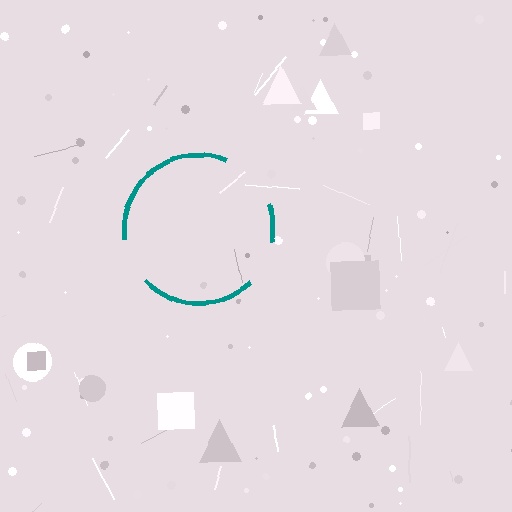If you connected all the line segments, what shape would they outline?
They would outline a circle.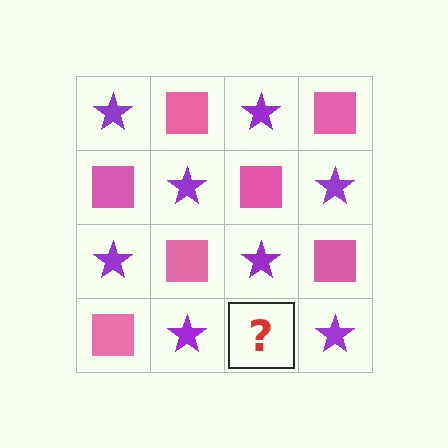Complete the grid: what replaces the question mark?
The question mark should be replaced with a pink square.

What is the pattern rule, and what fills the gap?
The rule is that it alternates purple star and pink square in a checkerboard pattern. The gap should be filled with a pink square.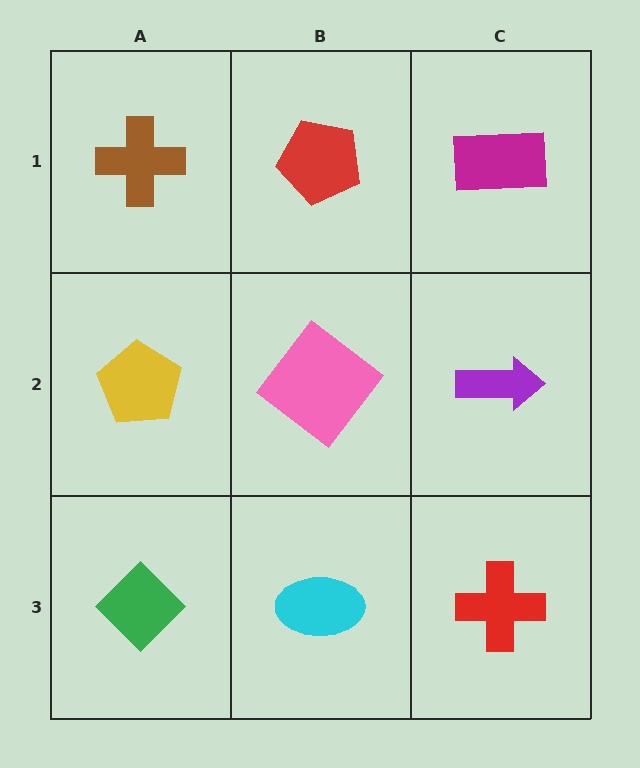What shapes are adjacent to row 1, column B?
A pink diamond (row 2, column B), a brown cross (row 1, column A), a magenta rectangle (row 1, column C).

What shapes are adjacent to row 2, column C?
A magenta rectangle (row 1, column C), a red cross (row 3, column C), a pink diamond (row 2, column B).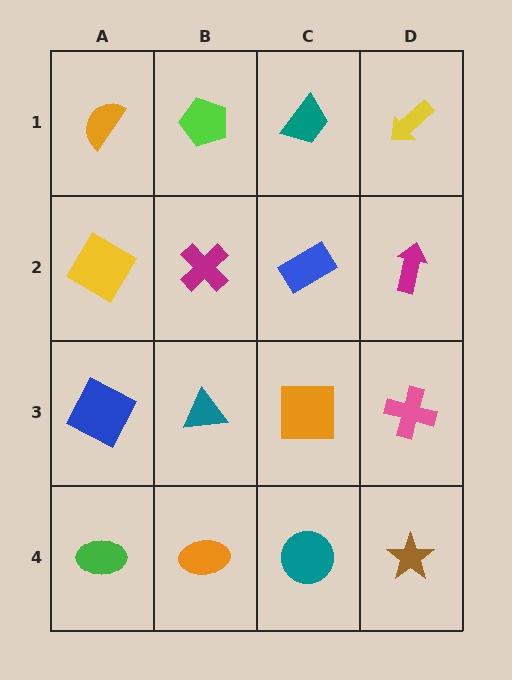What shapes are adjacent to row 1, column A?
A yellow diamond (row 2, column A), a lime pentagon (row 1, column B).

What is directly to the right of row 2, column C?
A magenta arrow.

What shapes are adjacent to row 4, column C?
An orange square (row 3, column C), an orange ellipse (row 4, column B), a brown star (row 4, column D).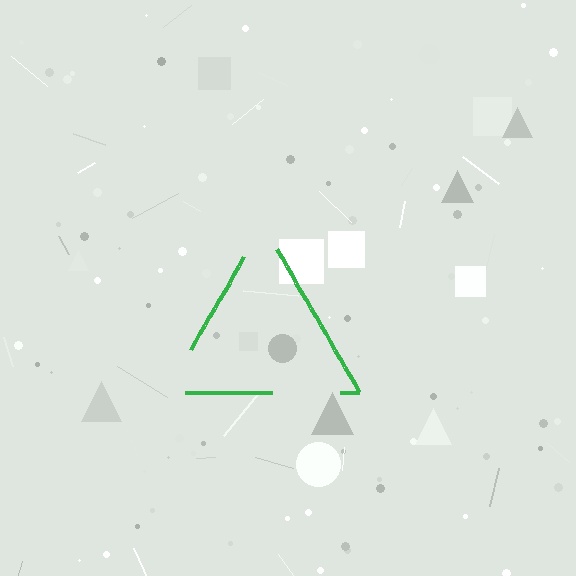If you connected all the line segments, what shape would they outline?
They would outline a triangle.